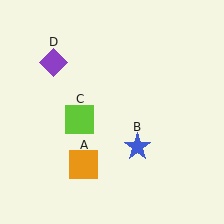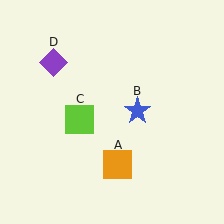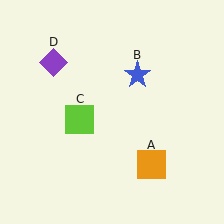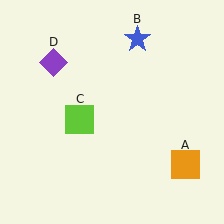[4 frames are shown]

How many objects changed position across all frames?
2 objects changed position: orange square (object A), blue star (object B).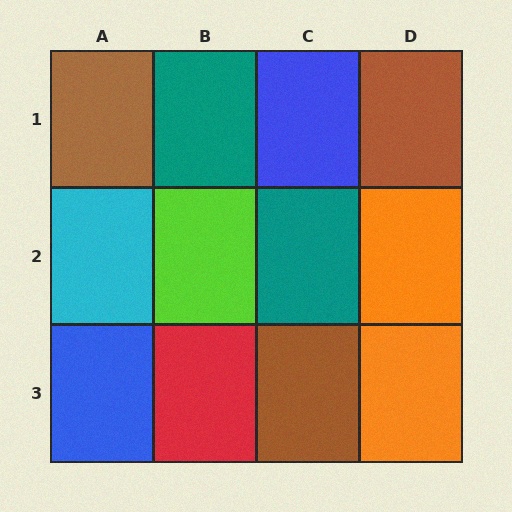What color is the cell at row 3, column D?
Orange.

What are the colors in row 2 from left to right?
Cyan, lime, teal, orange.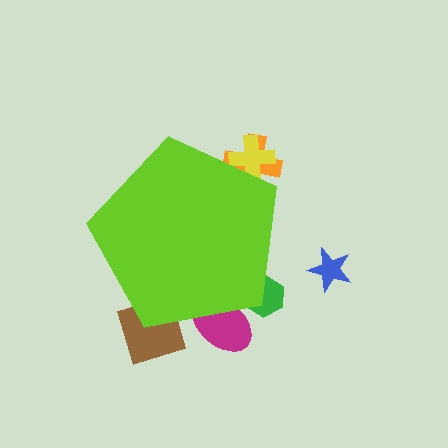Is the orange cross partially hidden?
Yes, the orange cross is partially hidden behind the lime pentagon.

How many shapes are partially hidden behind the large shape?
5 shapes are partially hidden.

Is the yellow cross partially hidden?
Yes, the yellow cross is partially hidden behind the lime pentagon.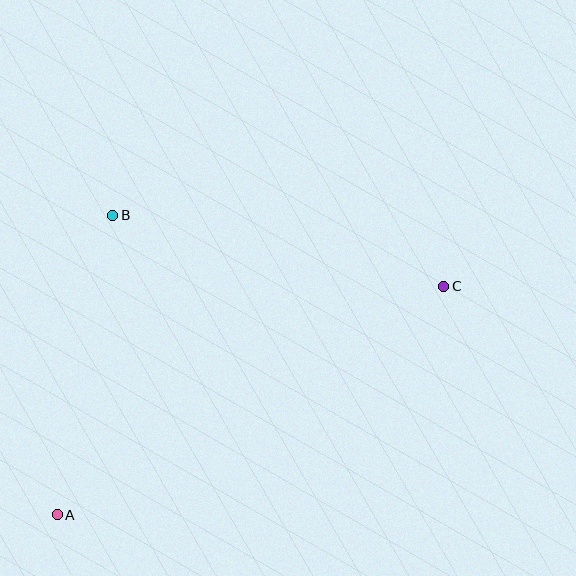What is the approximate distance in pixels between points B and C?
The distance between B and C is approximately 339 pixels.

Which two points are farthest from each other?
Points A and C are farthest from each other.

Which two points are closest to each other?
Points A and B are closest to each other.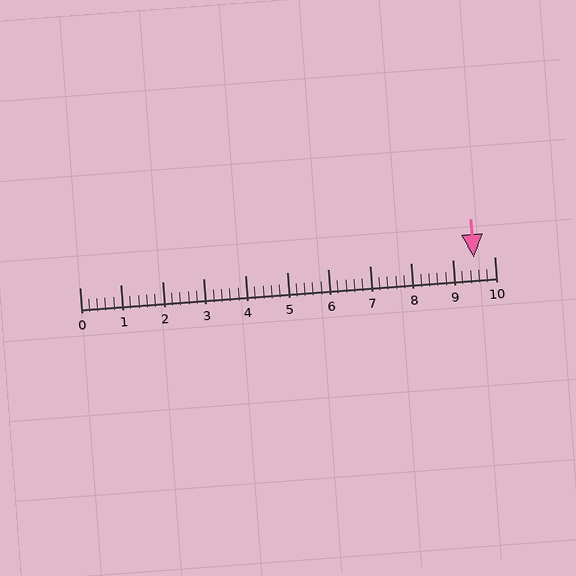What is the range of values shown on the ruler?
The ruler shows values from 0 to 10.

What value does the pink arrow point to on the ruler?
The pink arrow points to approximately 9.5.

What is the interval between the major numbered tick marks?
The major tick marks are spaced 1 units apart.